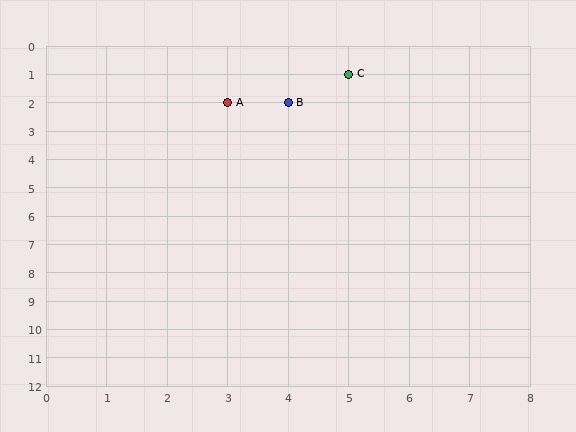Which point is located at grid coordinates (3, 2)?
Point A is at (3, 2).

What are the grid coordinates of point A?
Point A is at grid coordinates (3, 2).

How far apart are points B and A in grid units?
Points B and A are 1 column apart.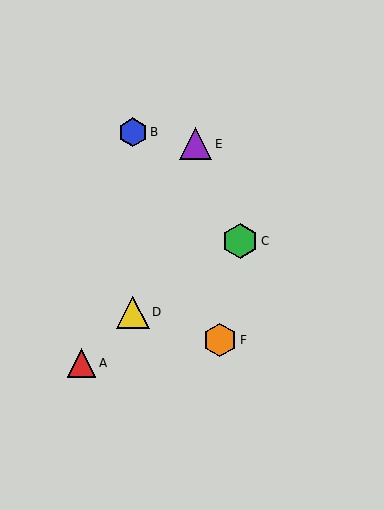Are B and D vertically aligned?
Yes, both are at x≈133.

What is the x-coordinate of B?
Object B is at x≈133.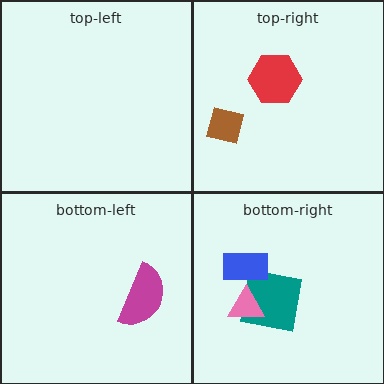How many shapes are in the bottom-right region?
3.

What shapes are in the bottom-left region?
The magenta semicircle.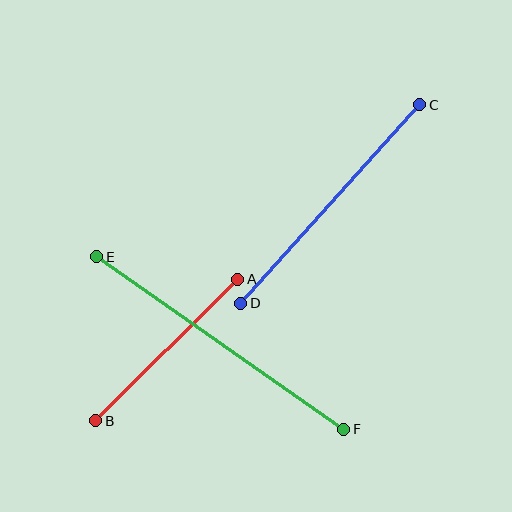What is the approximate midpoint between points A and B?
The midpoint is at approximately (167, 350) pixels.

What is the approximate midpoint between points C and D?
The midpoint is at approximately (330, 204) pixels.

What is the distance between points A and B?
The distance is approximately 201 pixels.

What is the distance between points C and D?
The distance is approximately 267 pixels.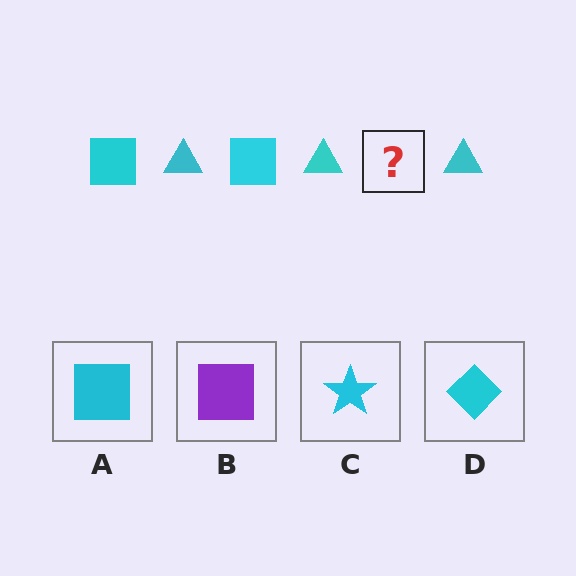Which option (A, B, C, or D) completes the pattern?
A.